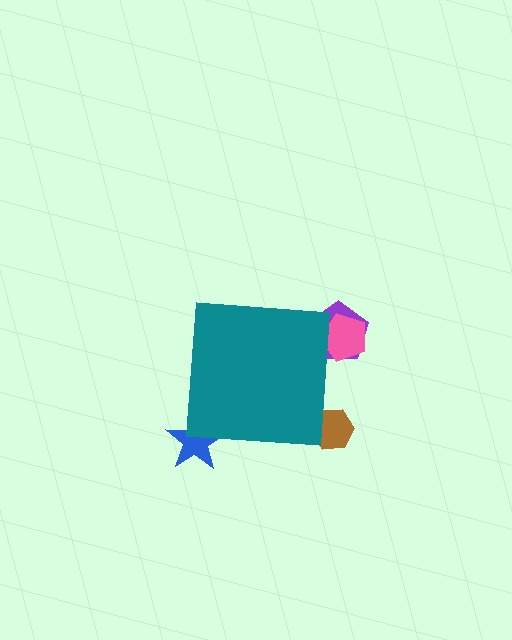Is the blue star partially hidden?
Yes, the blue star is partially hidden behind the teal square.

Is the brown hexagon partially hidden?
Yes, the brown hexagon is partially hidden behind the teal square.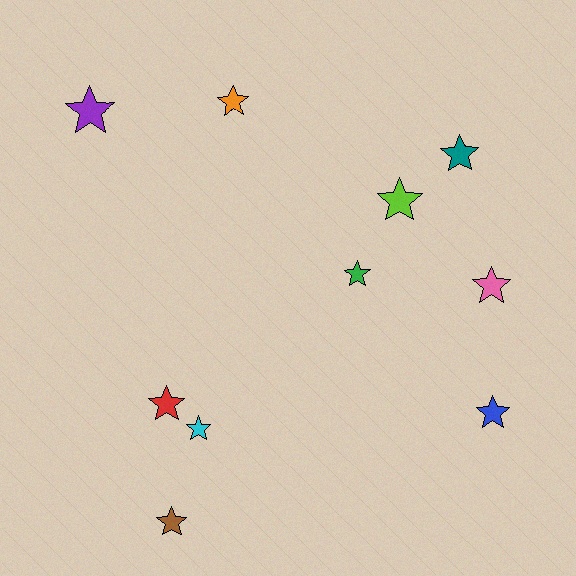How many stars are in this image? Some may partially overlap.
There are 10 stars.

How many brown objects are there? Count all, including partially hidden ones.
There is 1 brown object.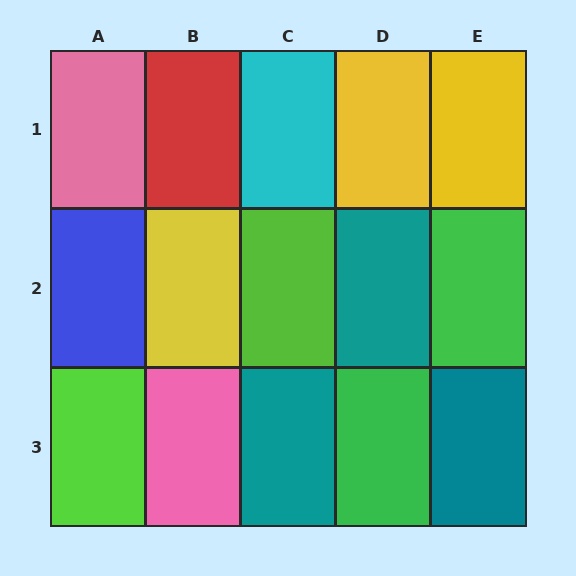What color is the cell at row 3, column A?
Lime.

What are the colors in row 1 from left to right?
Pink, red, cyan, yellow, yellow.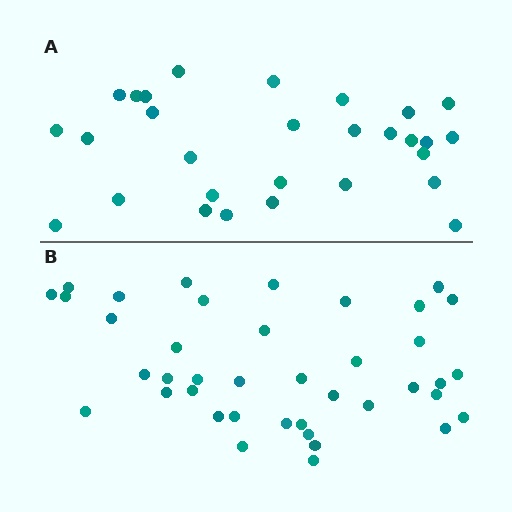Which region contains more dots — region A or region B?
Region B (the bottom region) has more dots.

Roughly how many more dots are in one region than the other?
Region B has roughly 12 or so more dots than region A.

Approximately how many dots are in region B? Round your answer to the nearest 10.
About 40 dots.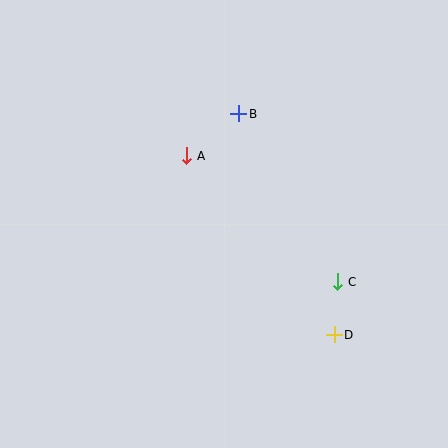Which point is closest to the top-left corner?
Point A is closest to the top-left corner.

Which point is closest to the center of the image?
Point A at (187, 156) is closest to the center.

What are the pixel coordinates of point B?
Point B is at (239, 114).